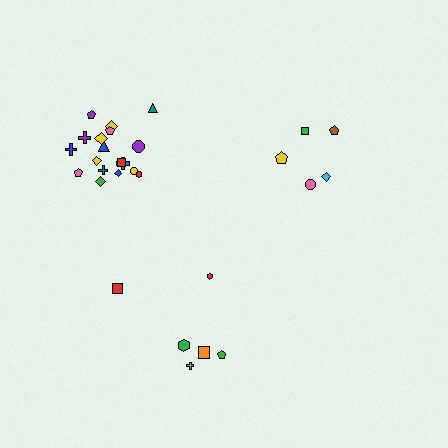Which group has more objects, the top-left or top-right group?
The top-left group.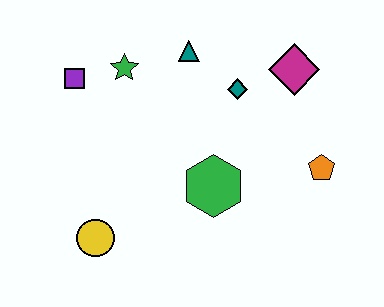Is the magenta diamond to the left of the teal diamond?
No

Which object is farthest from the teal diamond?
The yellow circle is farthest from the teal diamond.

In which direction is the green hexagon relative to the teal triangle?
The green hexagon is below the teal triangle.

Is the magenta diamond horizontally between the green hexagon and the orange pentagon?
Yes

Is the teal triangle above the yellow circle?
Yes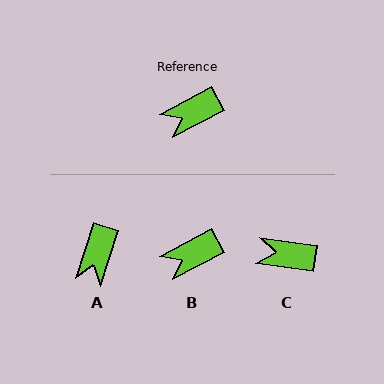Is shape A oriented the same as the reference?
No, it is off by about 44 degrees.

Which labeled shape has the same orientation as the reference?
B.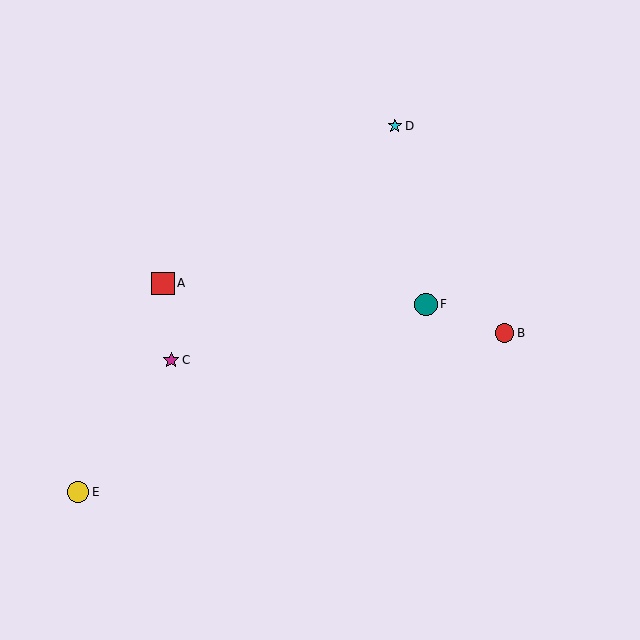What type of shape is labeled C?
Shape C is a magenta star.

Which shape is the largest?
The red square (labeled A) is the largest.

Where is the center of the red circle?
The center of the red circle is at (505, 333).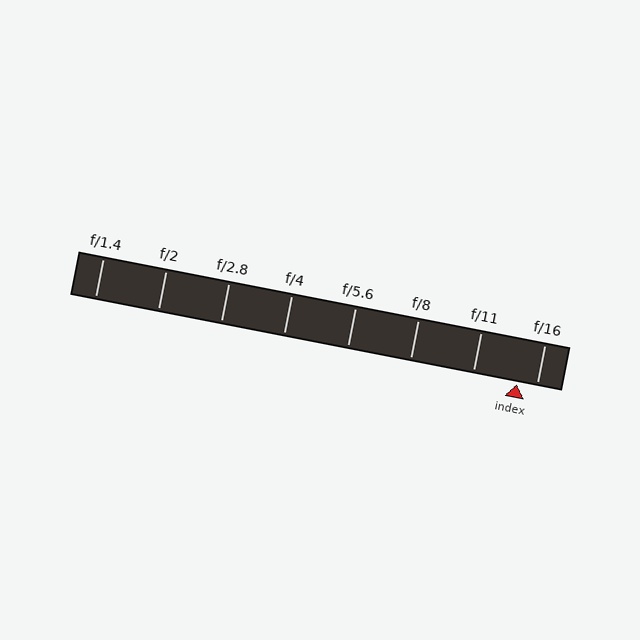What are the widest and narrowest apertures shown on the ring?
The widest aperture shown is f/1.4 and the narrowest is f/16.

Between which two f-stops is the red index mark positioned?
The index mark is between f/11 and f/16.